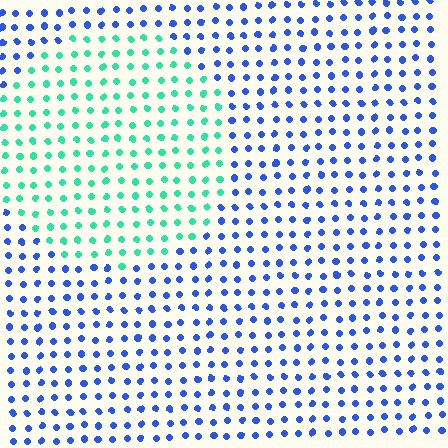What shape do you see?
I see a circle.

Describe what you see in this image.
The image is filled with small blue elements in a uniform arrangement. A circle-shaped region is visible where the elements are tinted to a slightly different hue, forming a subtle color boundary.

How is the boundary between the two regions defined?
The boundary is defined purely by a slight shift in hue (about 68 degrees). Spacing, size, and orientation are identical on both sides.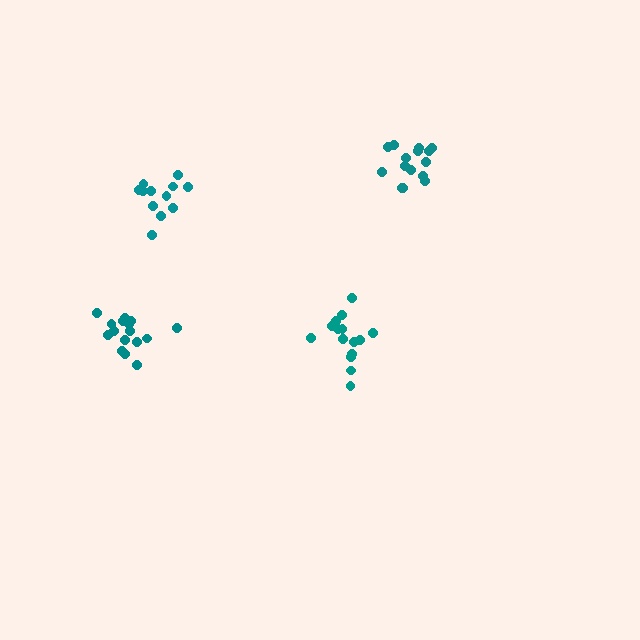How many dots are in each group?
Group 1: 12 dots, Group 2: 16 dots, Group 3: 16 dots, Group 4: 15 dots (59 total).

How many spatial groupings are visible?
There are 4 spatial groupings.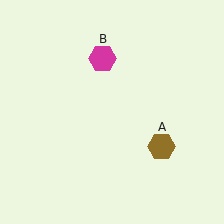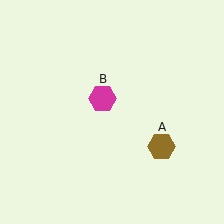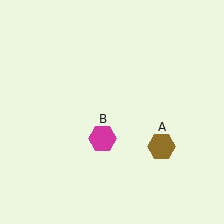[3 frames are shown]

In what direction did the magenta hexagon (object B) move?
The magenta hexagon (object B) moved down.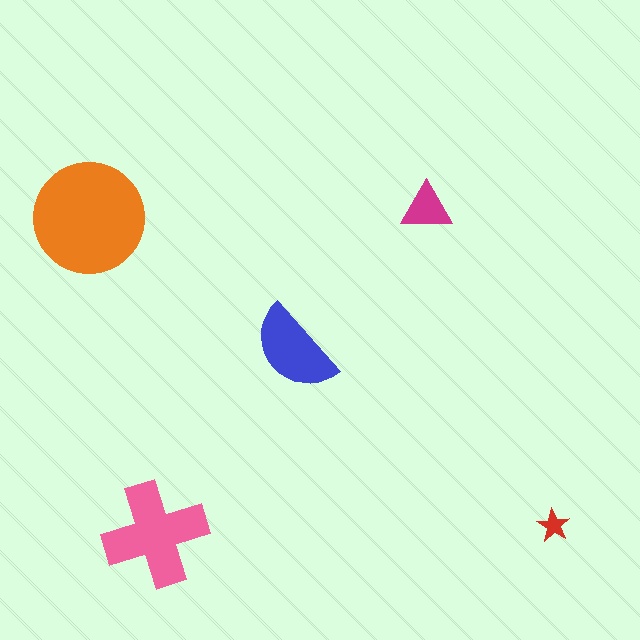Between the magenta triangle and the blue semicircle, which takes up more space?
The blue semicircle.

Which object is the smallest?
The red star.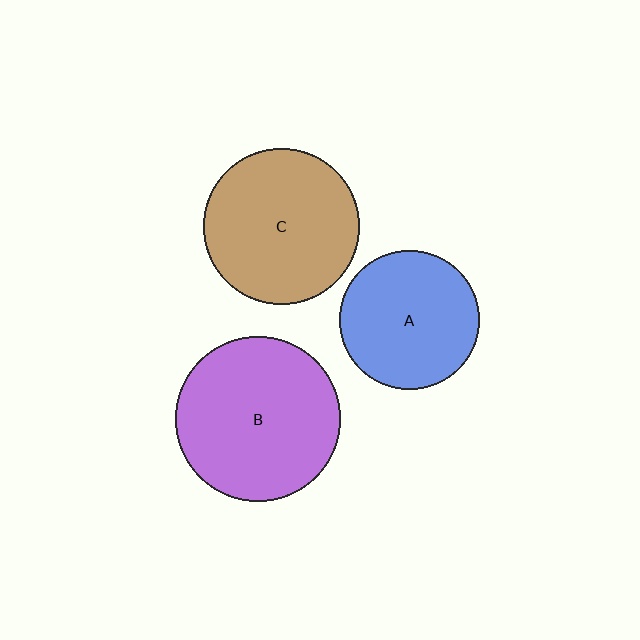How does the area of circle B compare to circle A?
Approximately 1.4 times.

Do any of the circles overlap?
No, none of the circles overlap.